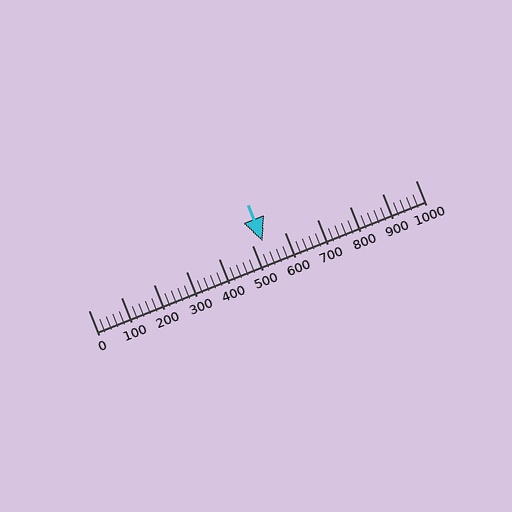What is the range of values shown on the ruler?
The ruler shows values from 0 to 1000.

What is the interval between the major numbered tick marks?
The major tick marks are spaced 100 units apart.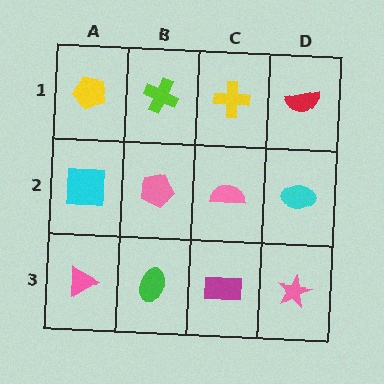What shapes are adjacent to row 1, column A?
A cyan square (row 2, column A), a lime cross (row 1, column B).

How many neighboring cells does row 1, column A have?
2.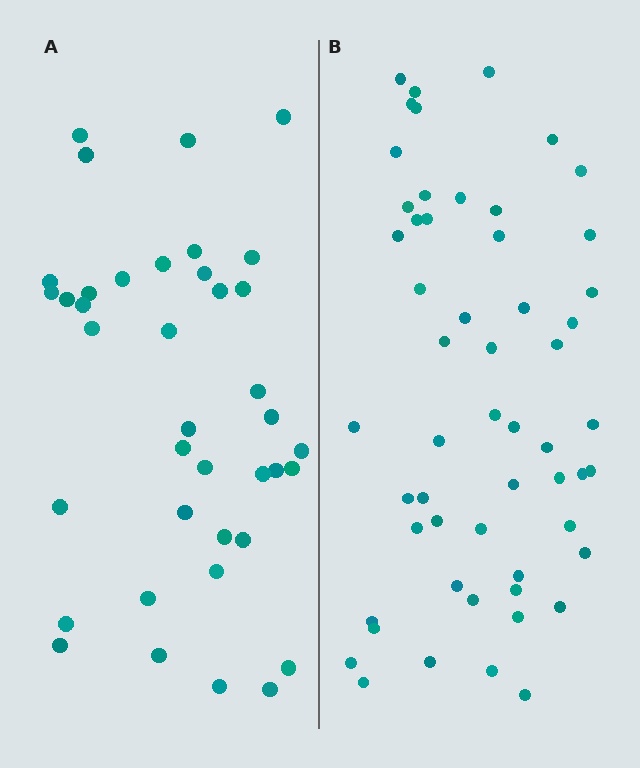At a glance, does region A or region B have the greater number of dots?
Region B (the right region) has more dots.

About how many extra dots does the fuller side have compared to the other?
Region B has approximately 15 more dots than region A.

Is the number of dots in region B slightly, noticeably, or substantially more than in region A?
Region B has noticeably more, but not dramatically so. The ratio is roughly 1.4 to 1.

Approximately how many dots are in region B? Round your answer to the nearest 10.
About 60 dots. (The exact count is 55, which rounds to 60.)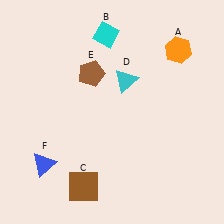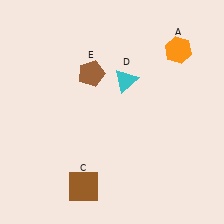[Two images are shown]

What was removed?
The cyan diamond (B), the blue triangle (F) were removed in Image 2.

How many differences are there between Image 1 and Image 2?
There are 2 differences between the two images.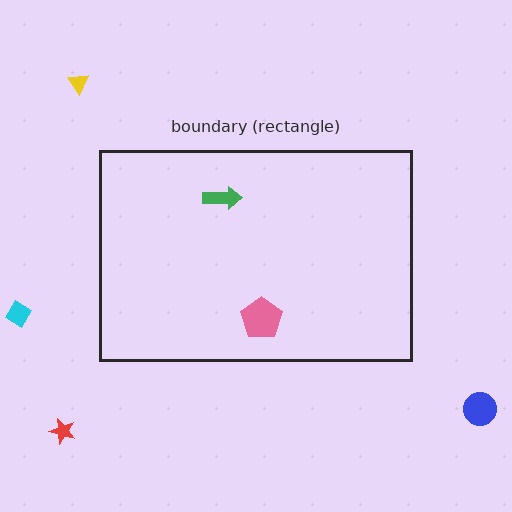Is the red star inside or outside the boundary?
Outside.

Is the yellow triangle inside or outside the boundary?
Outside.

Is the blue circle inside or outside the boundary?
Outside.